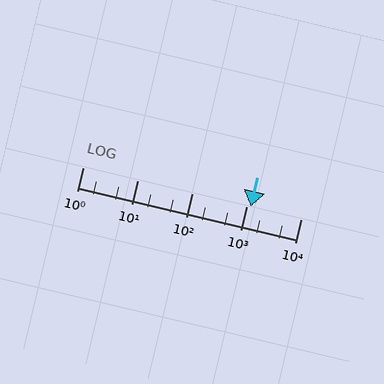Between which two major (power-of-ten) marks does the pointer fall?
The pointer is between 1000 and 10000.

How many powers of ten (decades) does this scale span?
The scale spans 4 decades, from 1 to 10000.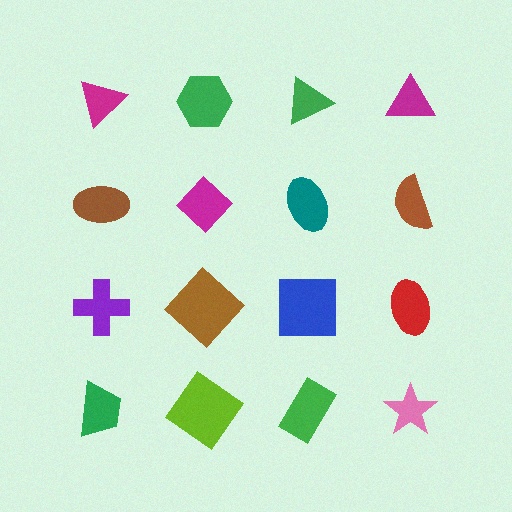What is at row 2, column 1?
A brown ellipse.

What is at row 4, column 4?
A pink star.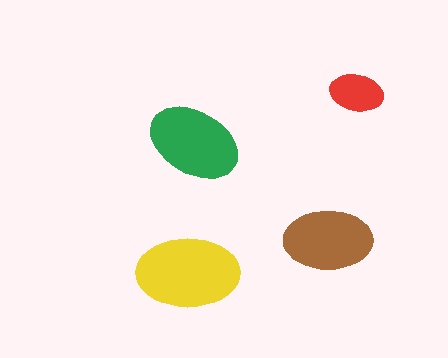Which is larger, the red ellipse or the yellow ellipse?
The yellow one.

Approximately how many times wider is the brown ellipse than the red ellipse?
About 1.5 times wider.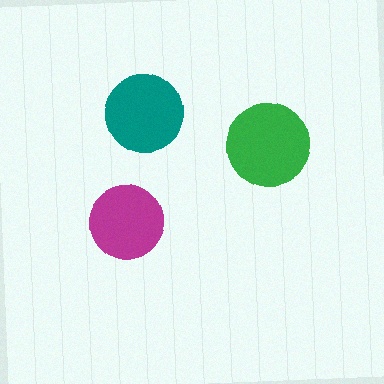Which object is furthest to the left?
The magenta circle is leftmost.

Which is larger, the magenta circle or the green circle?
The green one.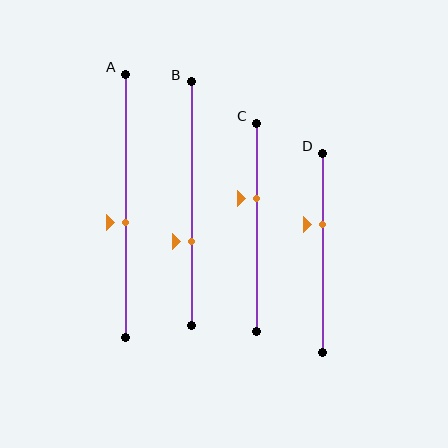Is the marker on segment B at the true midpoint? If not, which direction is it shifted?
No, the marker on segment B is shifted downward by about 16% of the segment length.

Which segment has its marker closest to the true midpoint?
Segment A has its marker closest to the true midpoint.